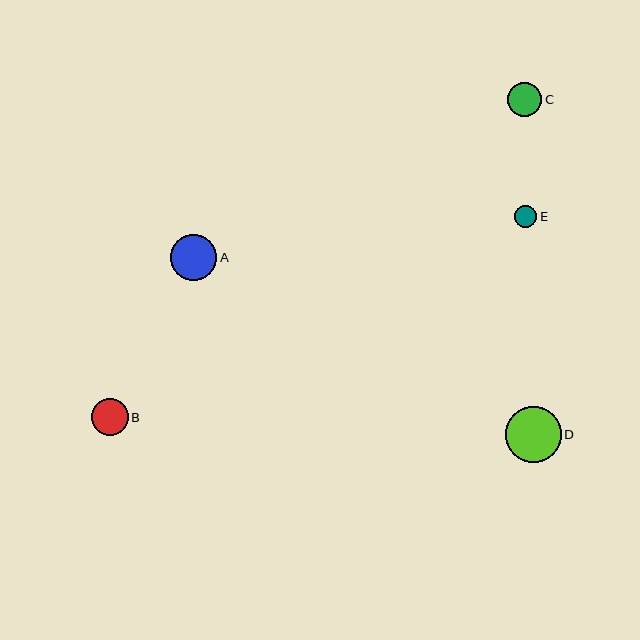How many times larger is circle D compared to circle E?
Circle D is approximately 2.5 times the size of circle E.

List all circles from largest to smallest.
From largest to smallest: D, A, B, C, E.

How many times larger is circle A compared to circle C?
Circle A is approximately 1.4 times the size of circle C.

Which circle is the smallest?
Circle E is the smallest with a size of approximately 22 pixels.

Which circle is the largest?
Circle D is the largest with a size of approximately 56 pixels.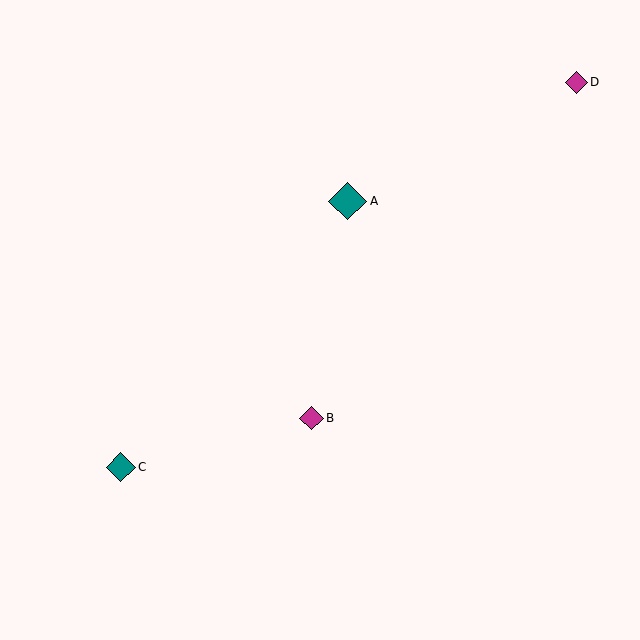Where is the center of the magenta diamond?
The center of the magenta diamond is at (576, 82).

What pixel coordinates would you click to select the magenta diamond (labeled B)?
Click at (311, 418) to select the magenta diamond B.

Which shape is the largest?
The teal diamond (labeled A) is the largest.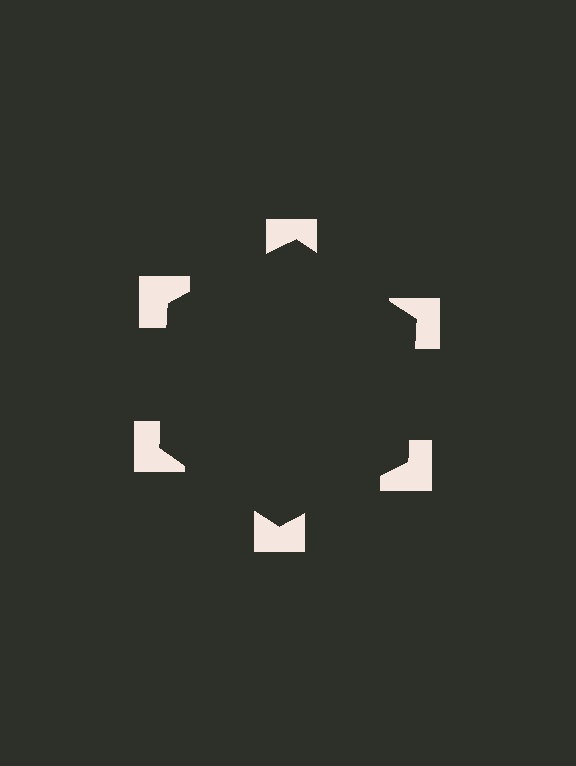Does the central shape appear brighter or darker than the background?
It typically appears slightly darker than the background, even though no actual brightness change is drawn.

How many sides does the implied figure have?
6 sides.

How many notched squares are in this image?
There are 6 — one at each vertex of the illusory hexagon.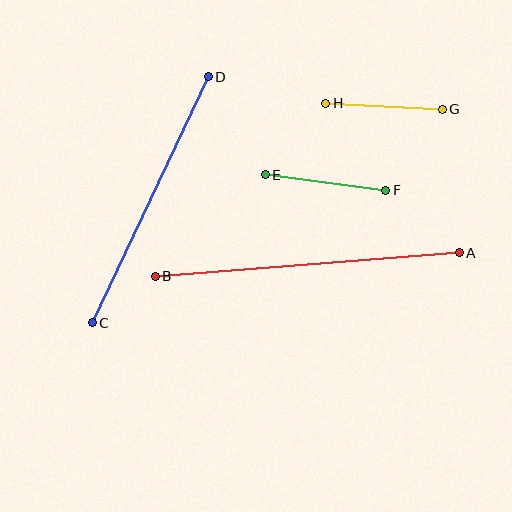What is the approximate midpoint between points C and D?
The midpoint is at approximately (150, 200) pixels.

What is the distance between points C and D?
The distance is approximately 272 pixels.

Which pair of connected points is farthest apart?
Points A and B are farthest apart.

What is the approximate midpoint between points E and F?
The midpoint is at approximately (325, 182) pixels.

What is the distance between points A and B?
The distance is approximately 305 pixels.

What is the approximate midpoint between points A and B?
The midpoint is at approximately (307, 265) pixels.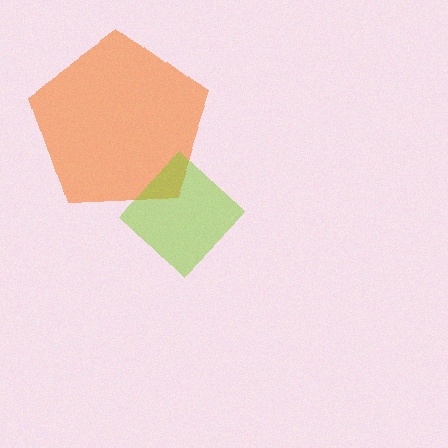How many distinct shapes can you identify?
There are 2 distinct shapes: an orange pentagon, a lime diamond.